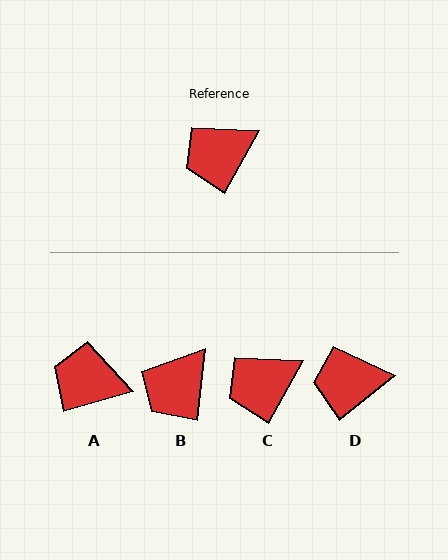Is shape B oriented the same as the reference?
No, it is off by about 22 degrees.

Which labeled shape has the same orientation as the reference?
C.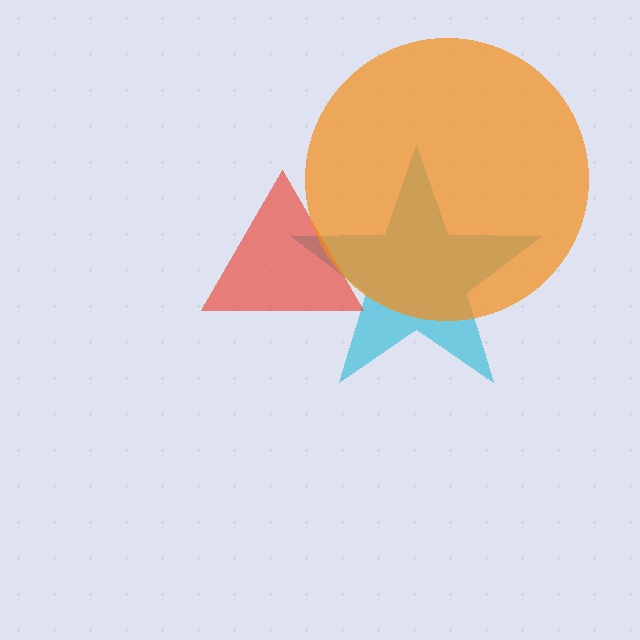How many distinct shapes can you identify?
There are 3 distinct shapes: a cyan star, a red triangle, an orange circle.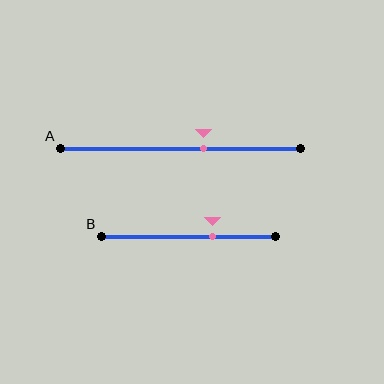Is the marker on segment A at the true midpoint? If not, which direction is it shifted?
No, the marker on segment A is shifted to the right by about 10% of the segment length.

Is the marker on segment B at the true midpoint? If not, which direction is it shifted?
No, the marker on segment B is shifted to the right by about 14% of the segment length.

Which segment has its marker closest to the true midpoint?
Segment A has its marker closest to the true midpoint.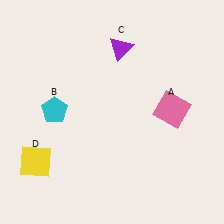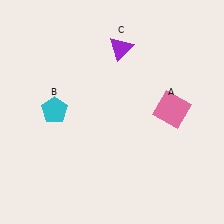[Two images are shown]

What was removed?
The yellow square (D) was removed in Image 2.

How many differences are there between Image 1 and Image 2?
There is 1 difference between the two images.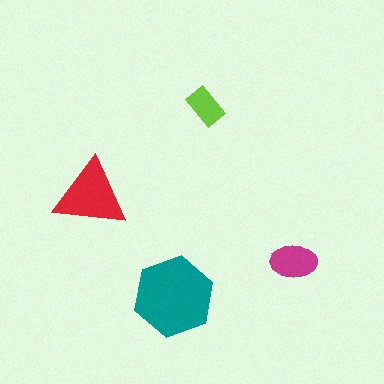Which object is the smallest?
The lime rectangle.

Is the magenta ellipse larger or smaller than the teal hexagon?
Smaller.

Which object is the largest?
The teal hexagon.